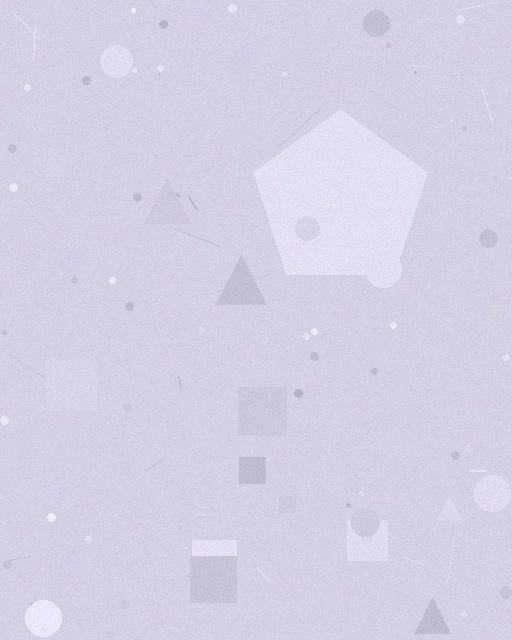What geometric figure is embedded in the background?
A pentagon is embedded in the background.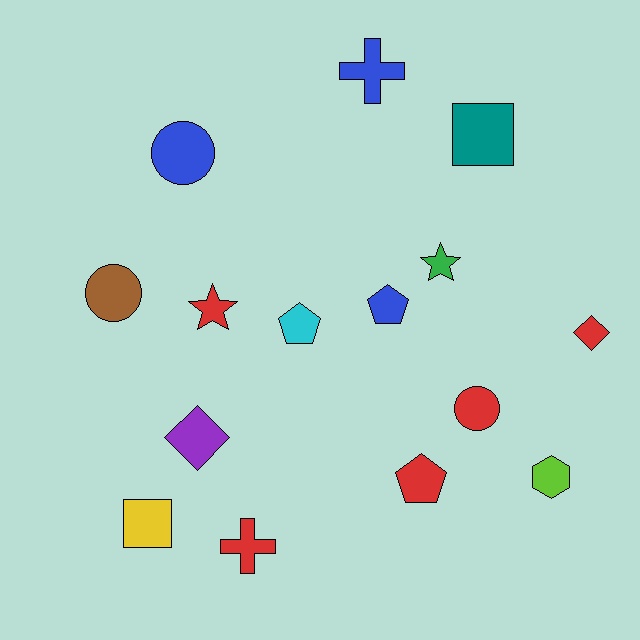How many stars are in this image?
There are 2 stars.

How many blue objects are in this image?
There are 3 blue objects.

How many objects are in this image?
There are 15 objects.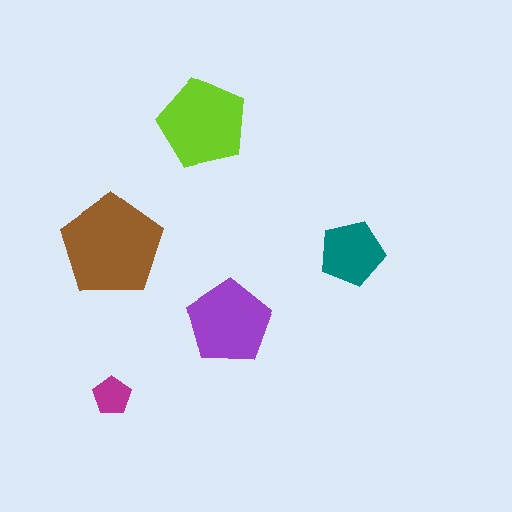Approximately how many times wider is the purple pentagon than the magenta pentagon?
About 2 times wider.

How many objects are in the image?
There are 5 objects in the image.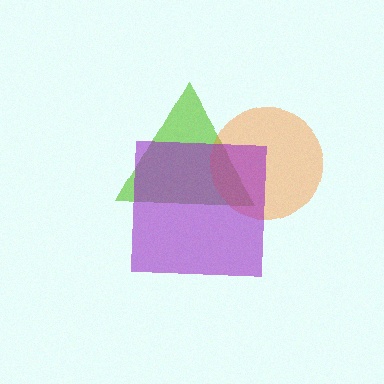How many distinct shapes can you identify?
There are 3 distinct shapes: a lime triangle, an orange circle, a purple square.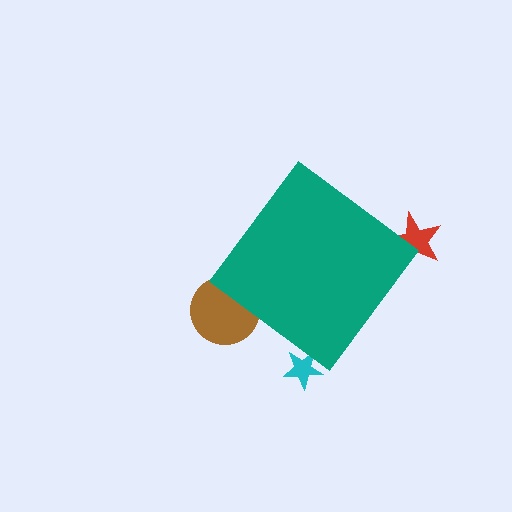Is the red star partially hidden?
Yes, the red star is partially hidden behind the teal diamond.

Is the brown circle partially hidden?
Yes, the brown circle is partially hidden behind the teal diamond.